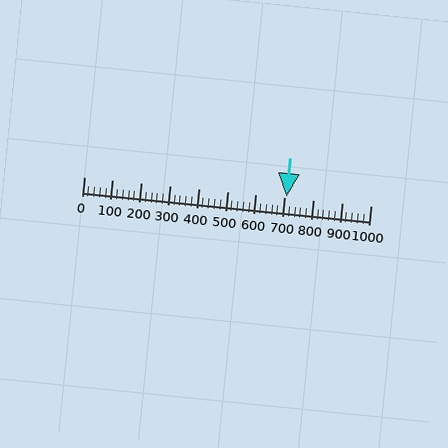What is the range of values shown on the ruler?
The ruler shows values from 0 to 1000.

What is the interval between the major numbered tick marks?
The major tick marks are spaced 100 units apart.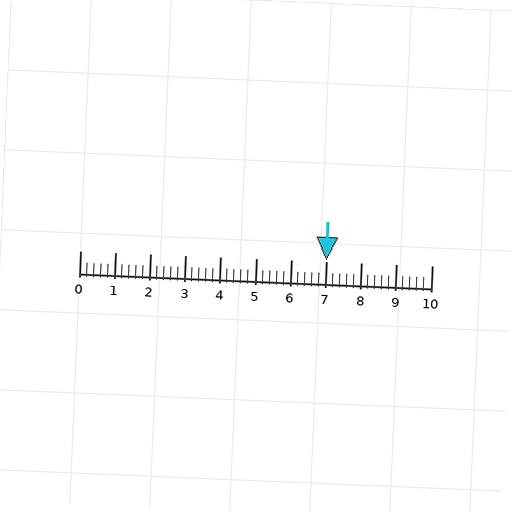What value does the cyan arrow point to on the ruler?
The cyan arrow points to approximately 7.0.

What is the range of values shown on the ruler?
The ruler shows values from 0 to 10.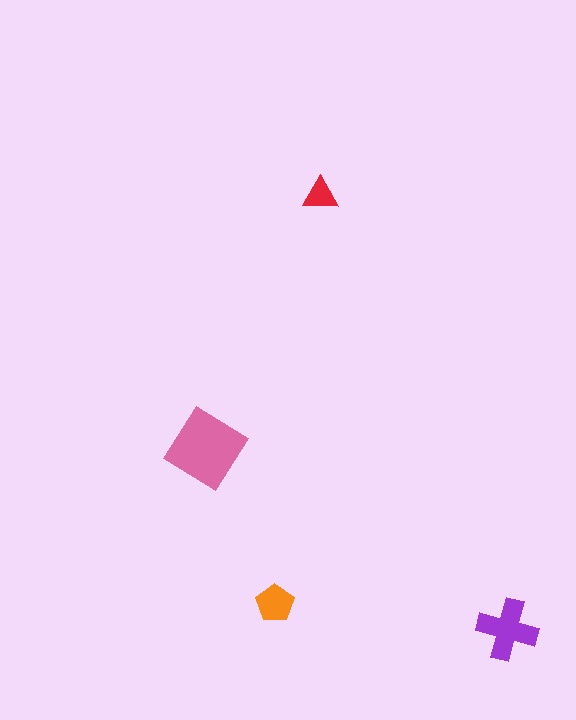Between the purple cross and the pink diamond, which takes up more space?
The pink diamond.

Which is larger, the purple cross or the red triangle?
The purple cross.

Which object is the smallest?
The red triangle.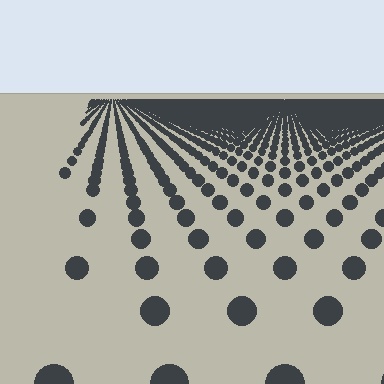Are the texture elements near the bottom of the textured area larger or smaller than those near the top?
Larger. Near the bottom, elements are closer to the viewer and appear at a bigger on-screen size.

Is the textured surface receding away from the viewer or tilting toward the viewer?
The surface is receding away from the viewer. Texture elements get smaller and denser toward the top.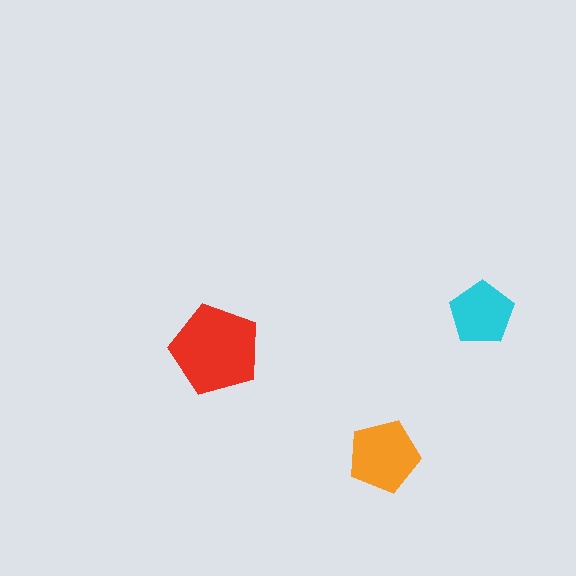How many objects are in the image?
There are 3 objects in the image.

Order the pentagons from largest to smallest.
the red one, the orange one, the cyan one.